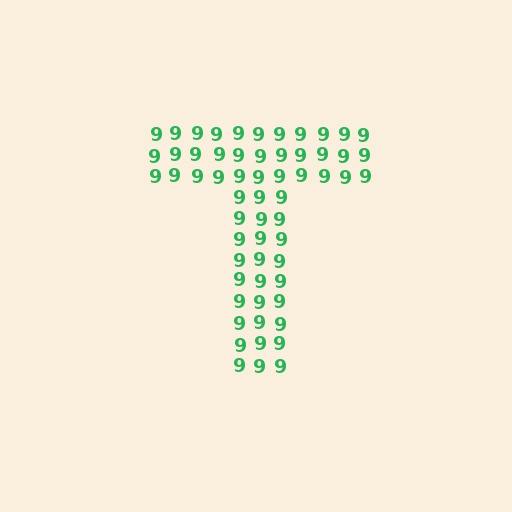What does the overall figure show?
The overall figure shows the letter T.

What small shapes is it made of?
It is made of small digit 9's.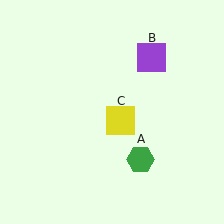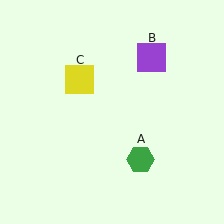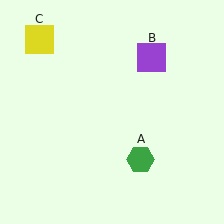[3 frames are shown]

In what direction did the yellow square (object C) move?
The yellow square (object C) moved up and to the left.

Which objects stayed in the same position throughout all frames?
Green hexagon (object A) and purple square (object B) remained stationary.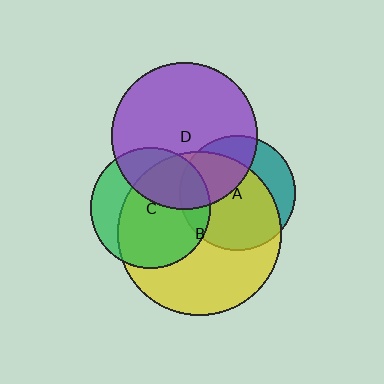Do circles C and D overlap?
Yes.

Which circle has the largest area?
Circle B (yellow).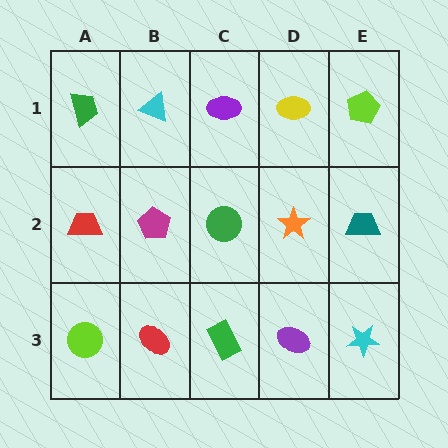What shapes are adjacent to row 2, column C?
A purple ellipse (row 1, column C), a green rectangle (row 3, column C), a magenta pentagon (row 2, column B), an orange star (row 2, column D).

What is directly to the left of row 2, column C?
A magenta pentagon.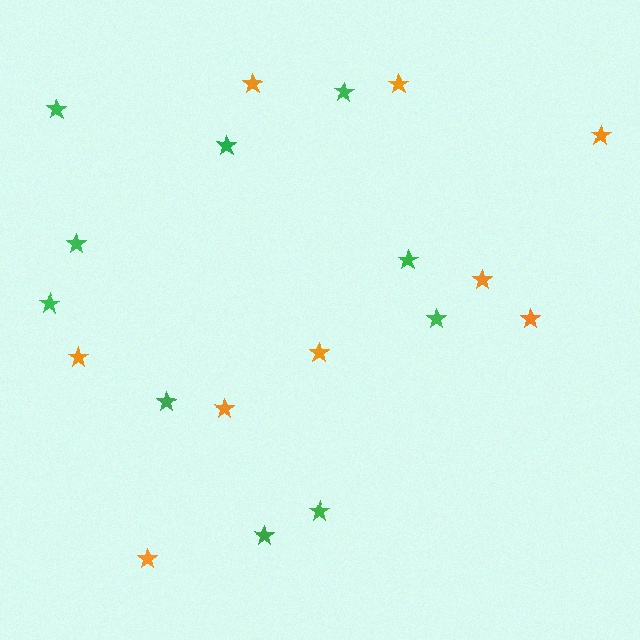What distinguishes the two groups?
There are 2 groups: one group of orange stars (9) and one group of green stars (10).